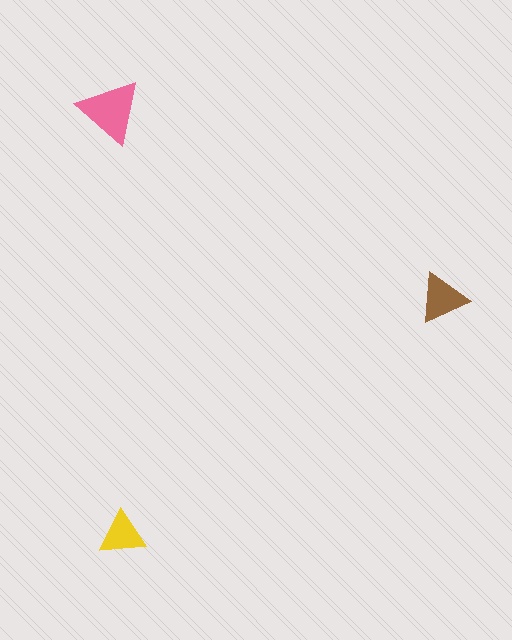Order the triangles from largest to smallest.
the pink one, the brown one, the yellow one.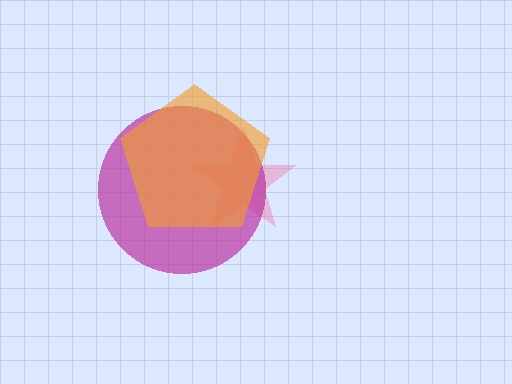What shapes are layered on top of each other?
The layered shapes are: a pink star, a magenta circle, an orange pentagon.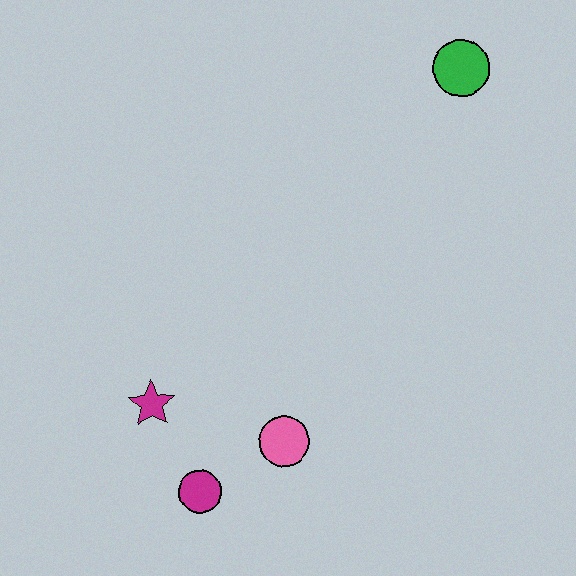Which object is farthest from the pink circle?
The green circle is farthest from the pink circle.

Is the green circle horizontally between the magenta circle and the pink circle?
No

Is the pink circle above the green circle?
No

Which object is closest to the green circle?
The pink circle is closest to the green circle.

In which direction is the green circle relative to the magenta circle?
The green circle is above the magenta circle.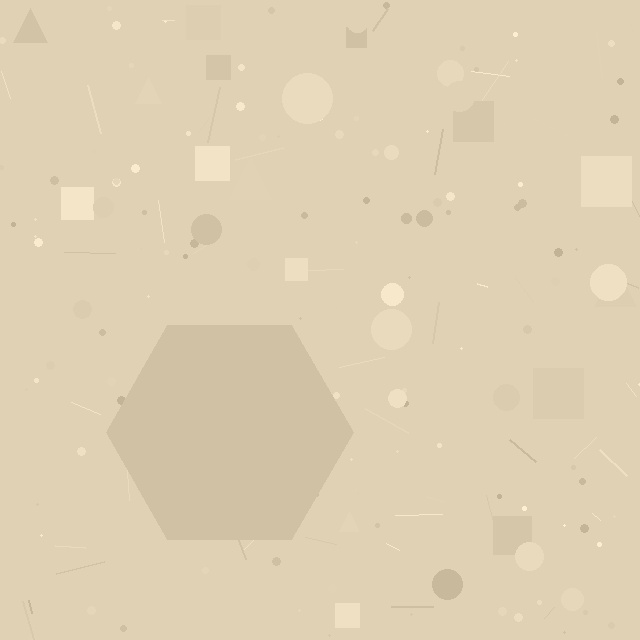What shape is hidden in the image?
A hexagon is hidden in the image.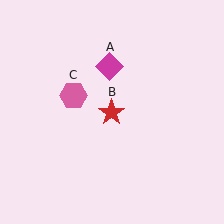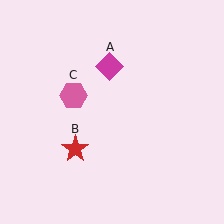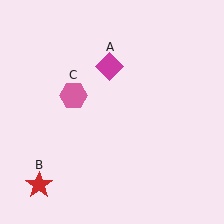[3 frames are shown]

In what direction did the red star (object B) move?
The red star (object B) moved down and to the left.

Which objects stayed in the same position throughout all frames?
Magenta diamond (object A) and pink hexagon (object C) remained stationary.